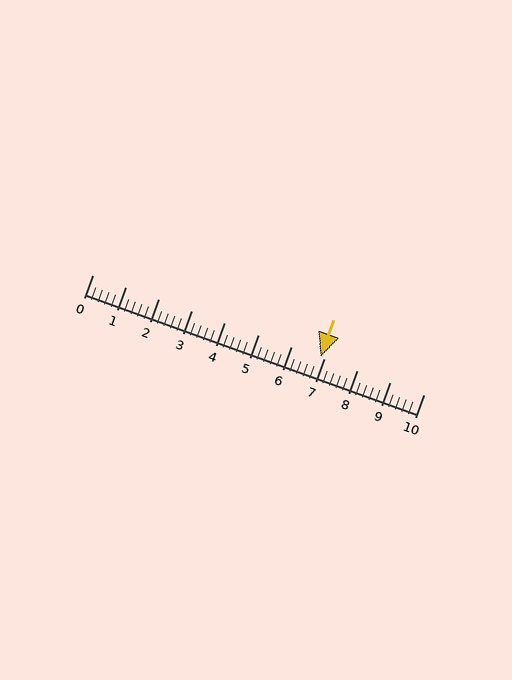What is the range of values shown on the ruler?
The ruler shows values from 0 to 10.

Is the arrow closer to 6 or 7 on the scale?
The arrow is closer to 7.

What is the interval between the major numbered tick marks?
The major tick marks are spaced 1 units apart.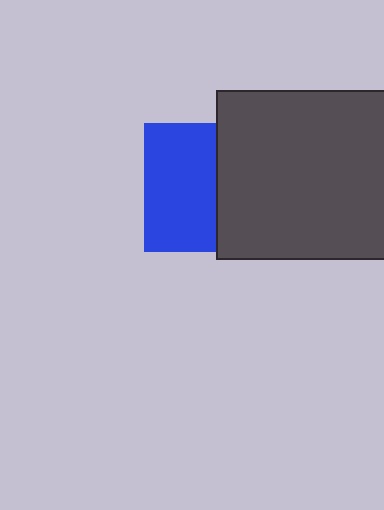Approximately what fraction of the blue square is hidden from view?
Roughly 45% of the blue square is hidden behind the dark gray square.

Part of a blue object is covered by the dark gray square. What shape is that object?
It is a square.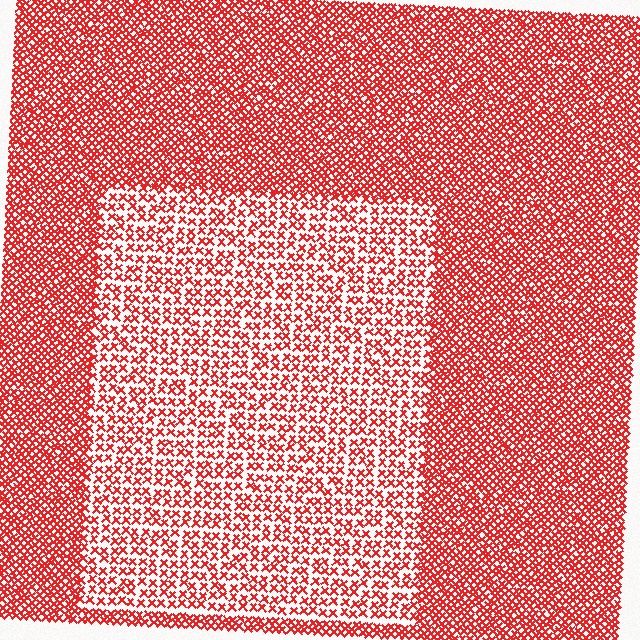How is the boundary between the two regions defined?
The boundary is defined by a change in element density (approximately 2.0x ratio). All elements are the same color, size, and shape.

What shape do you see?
I see a rectangle.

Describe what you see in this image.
The image contains small red elements arranged at two different densities. A rectangle-shaped region is visible where the elements are less densely packed than the surrounding area.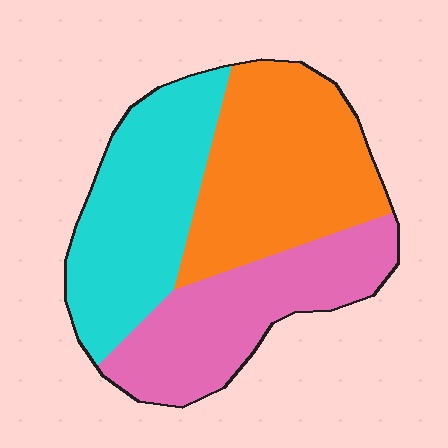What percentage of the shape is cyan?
Cyan takes up about one third (1/3) of the shape.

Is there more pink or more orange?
Orange.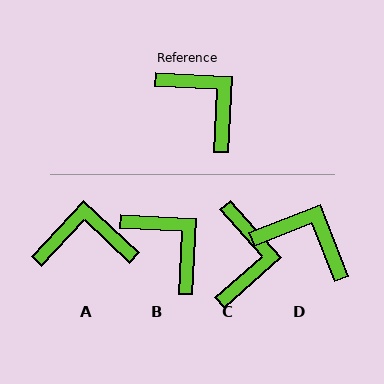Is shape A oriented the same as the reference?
No, it is off by about 50 degrees.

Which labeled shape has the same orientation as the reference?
B.